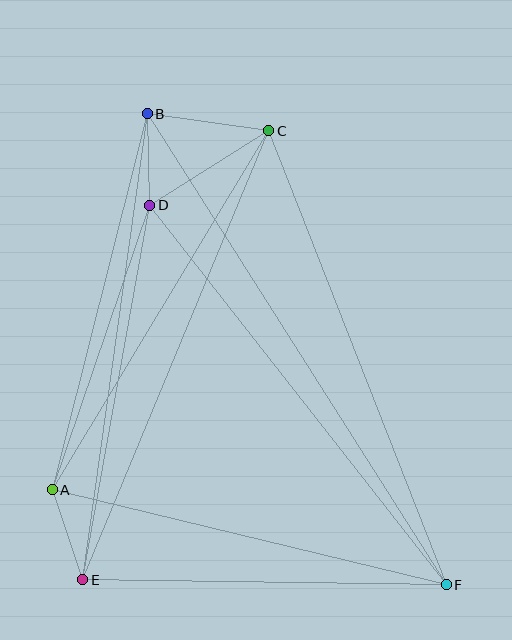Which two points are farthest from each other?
Points B and F are farthest from each other.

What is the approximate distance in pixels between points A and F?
The distance between A and F is approximately 405 pixels.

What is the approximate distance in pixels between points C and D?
The distance between C and D is approximately 141 pixels.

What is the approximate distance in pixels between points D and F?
The distance between D and F is approximately 482 pixels.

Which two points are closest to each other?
Points B and D are closest to each other.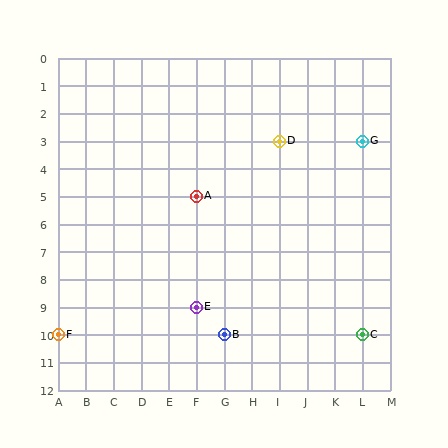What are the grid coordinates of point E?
Point E is at grid coordinates (F, 9).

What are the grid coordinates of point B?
Point B is at grid coordinates (G, 10).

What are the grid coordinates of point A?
Point A is at grid coordinates (F, 5).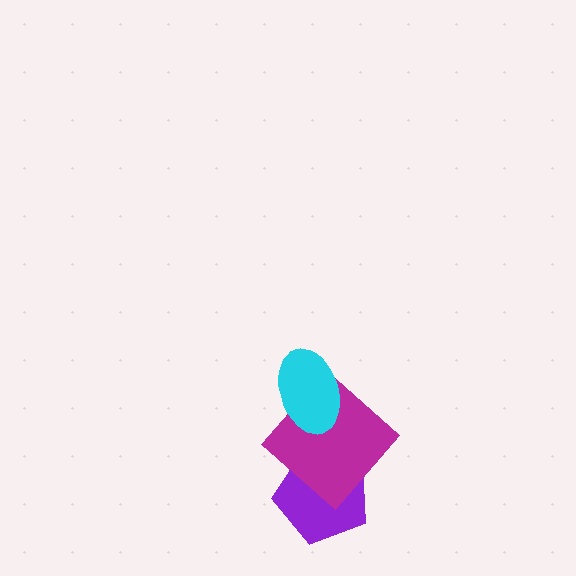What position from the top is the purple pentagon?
The purple pentagon is 3rd from the top.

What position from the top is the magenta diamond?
The magenta diamond is 2nd from the top.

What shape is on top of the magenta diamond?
The cyan ellipse is on top of the magenta diamond.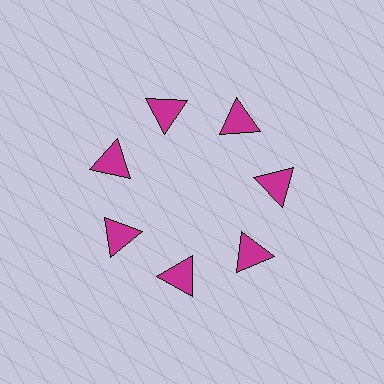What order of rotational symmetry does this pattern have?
This pattern has 7-fold rotational symmetry.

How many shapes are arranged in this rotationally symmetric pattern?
There are 7 shapes, arranged in 7 groups of 1.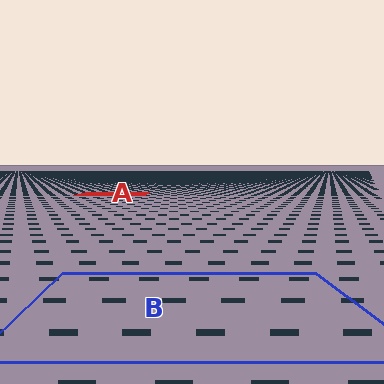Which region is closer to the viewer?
Region B is closer. The texture elements there are larger and more spread out.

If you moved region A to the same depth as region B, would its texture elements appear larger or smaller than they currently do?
They would appear larger. At a closer depth, the same texture elements are projected at a bigger on-screen size.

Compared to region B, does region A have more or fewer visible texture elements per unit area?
Region A has more texture elements per unit area — they are packed more densely because it is farther away.